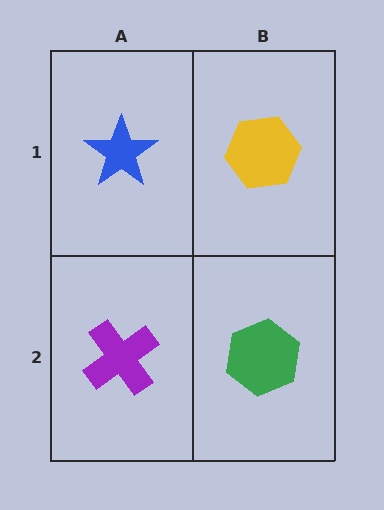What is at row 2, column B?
A green hexagon.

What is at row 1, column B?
A yellow hexagon.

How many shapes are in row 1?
2 shapes.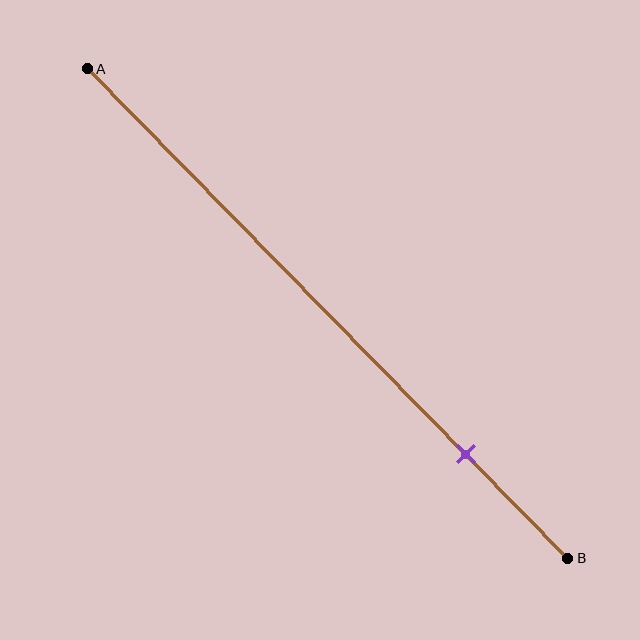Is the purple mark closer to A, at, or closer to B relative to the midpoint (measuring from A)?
The purple mark is closer to point B than the midpoint of segment AB.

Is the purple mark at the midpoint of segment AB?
No, the mark is at about 80% from A, not at the 50% midpoint.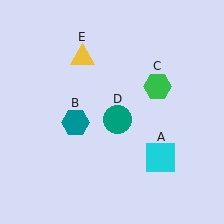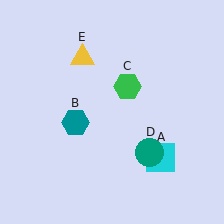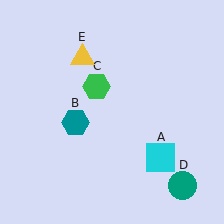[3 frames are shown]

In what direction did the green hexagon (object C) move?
The green hexagon (object C) moved left.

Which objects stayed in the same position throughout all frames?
Cyan square (object A) and teal hexagon (object B) and yellow triangle (object E) remained stationary.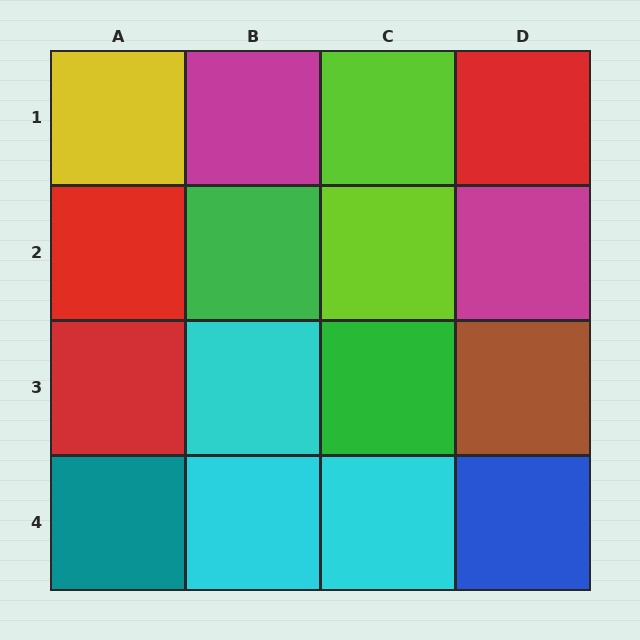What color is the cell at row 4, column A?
Teal.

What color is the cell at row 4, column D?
Blue.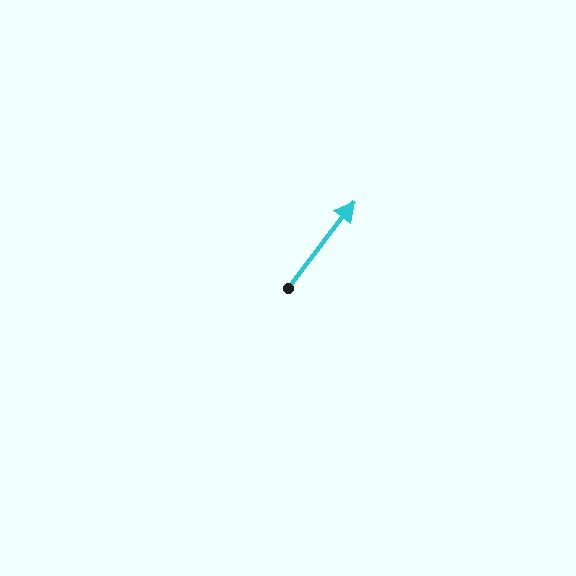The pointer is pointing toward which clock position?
Roughly 1 o'clock.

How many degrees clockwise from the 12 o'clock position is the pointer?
Approximately 37 degrees.